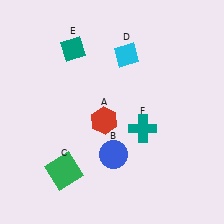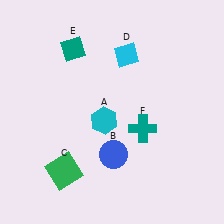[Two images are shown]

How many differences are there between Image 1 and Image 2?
There is 1 difference between the two images.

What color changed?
The hexagon (A) changed from red in Image 1 to cyan in Image 2.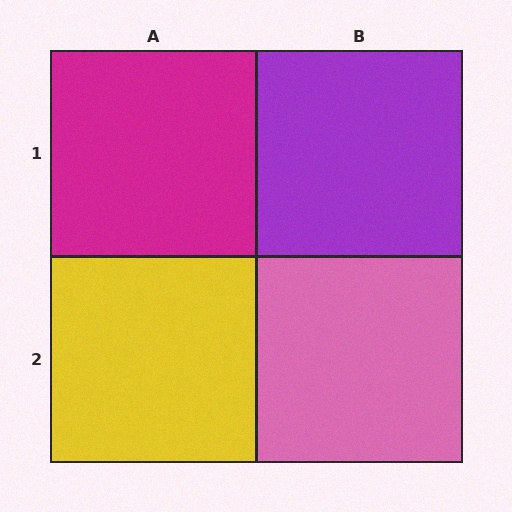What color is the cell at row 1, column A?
Magenta.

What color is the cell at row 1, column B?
Purple.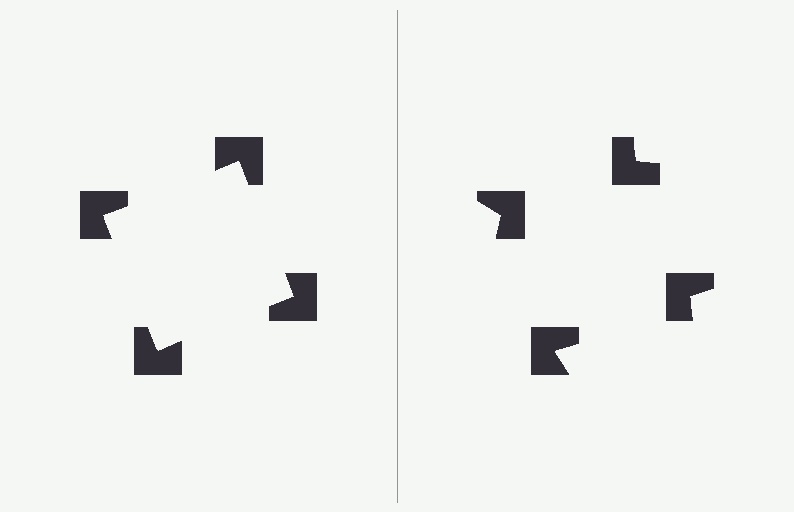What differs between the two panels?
The notched squares are positioned identically on both sides; only the wedge orientations differ. On the left they align to a square; on the right they are misaligned.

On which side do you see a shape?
An illusory square appears on the left side. On the right side the wedge cuts are rotated, so no coherent shape forms.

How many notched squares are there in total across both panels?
8 — 4 on each side.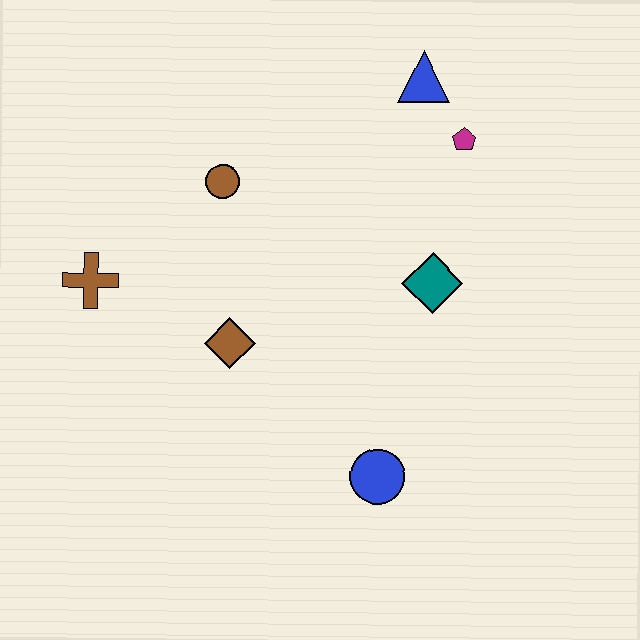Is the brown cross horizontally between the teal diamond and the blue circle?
No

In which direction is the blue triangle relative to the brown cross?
The blue triangle is to the right of the brown cross.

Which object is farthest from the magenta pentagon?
The brown cross is farthest from the magenta pentagon.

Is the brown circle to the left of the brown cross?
No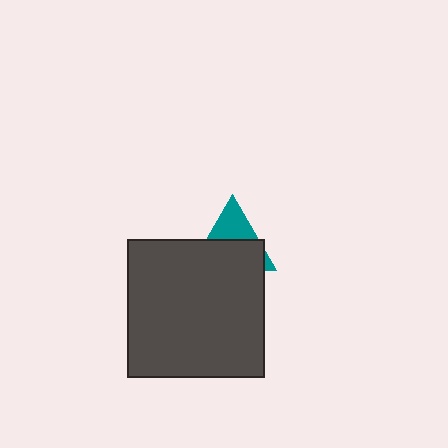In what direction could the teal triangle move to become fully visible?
The teal triangle could move up. That would shift it out from behind the dark gray square entirely.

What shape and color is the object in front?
The object in front is a dark gray square.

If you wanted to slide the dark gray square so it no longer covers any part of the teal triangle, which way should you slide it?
Slide it down — that is the most direct way to separate the two shapes.